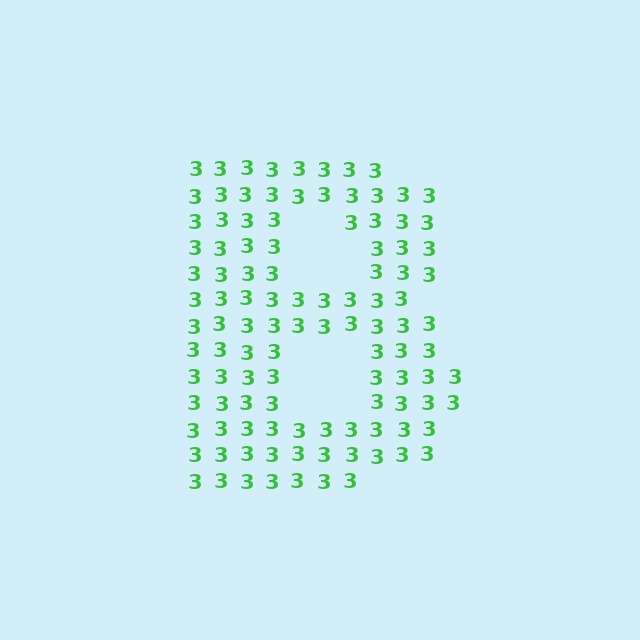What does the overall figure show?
The overall figure shows the letter B.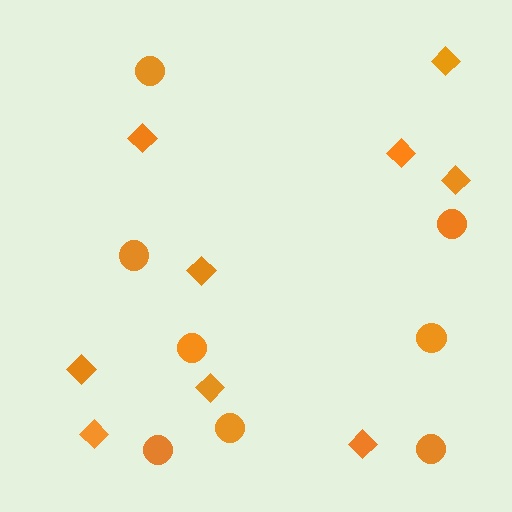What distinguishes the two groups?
There are 2 groups: one group of diamonds (9) and one group of circles (8).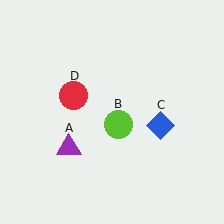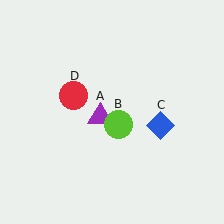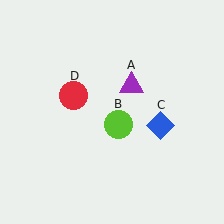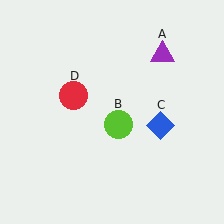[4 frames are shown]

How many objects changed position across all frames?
1 object changed position: purple triangle (object A).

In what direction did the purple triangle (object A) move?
The purple triangle (object A) moved up and to the right.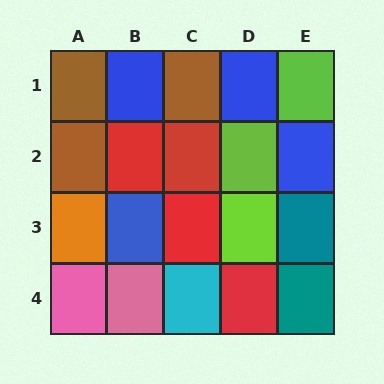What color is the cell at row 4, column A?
Pink.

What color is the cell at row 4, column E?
Teal.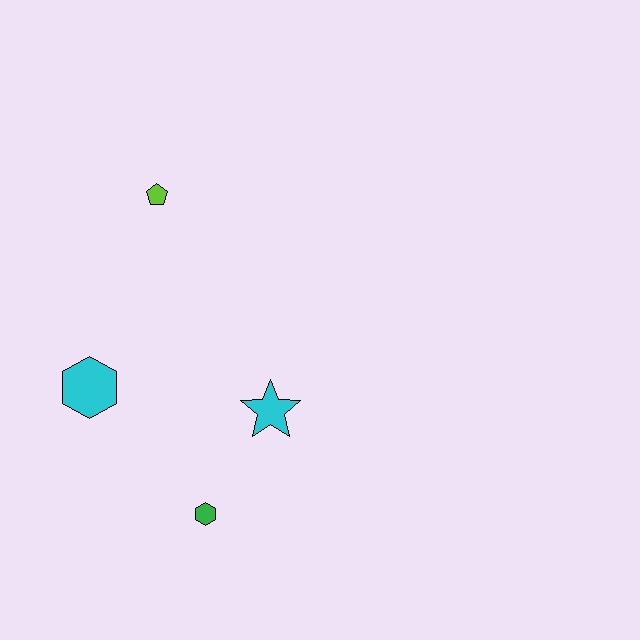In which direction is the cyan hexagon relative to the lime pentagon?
The cyan hexagon is below the lime pentagon.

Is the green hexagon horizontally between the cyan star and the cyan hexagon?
Yes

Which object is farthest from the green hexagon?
The lime pentagon is farthest from the green hexagon.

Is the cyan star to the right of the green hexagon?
Yes